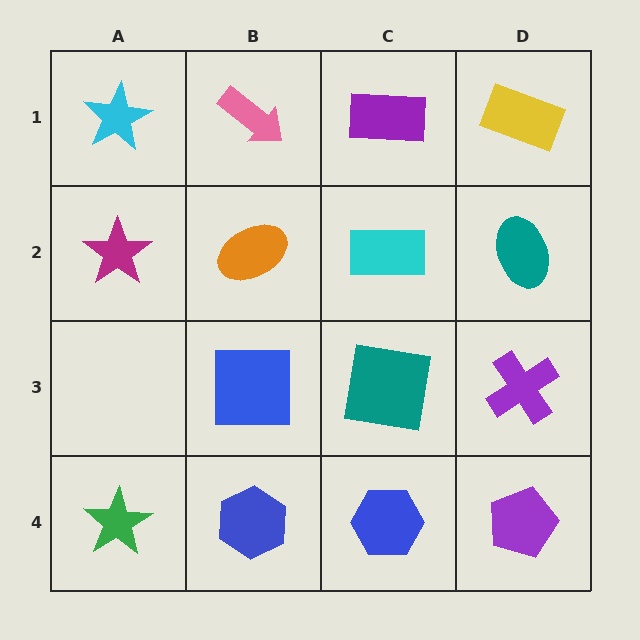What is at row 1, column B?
A pink arrow.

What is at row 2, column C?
A cyan rectangle.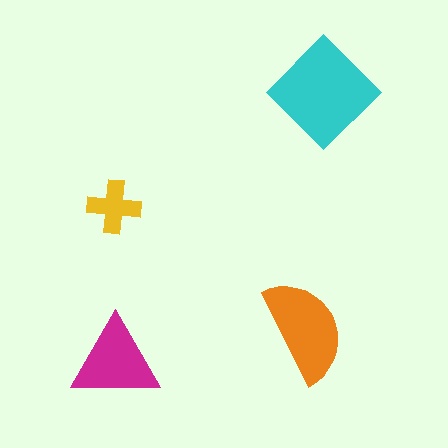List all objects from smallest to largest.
The yellow cross, the magenta triangle, the orange semicircle, the cyan diamond.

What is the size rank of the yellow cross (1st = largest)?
4th.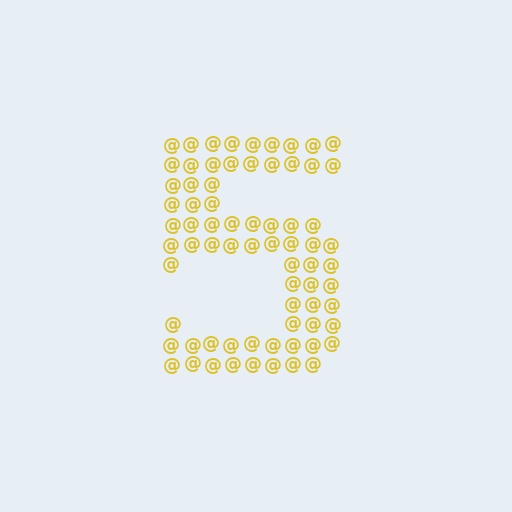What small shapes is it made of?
It is made of small at signs.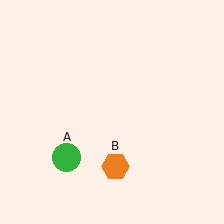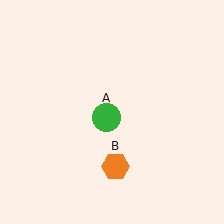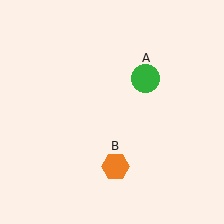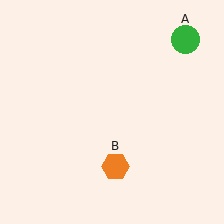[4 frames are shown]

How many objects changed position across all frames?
1 object changed position: green circle (object A).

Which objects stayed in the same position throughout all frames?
Orange hexagon (object B) remained stationary.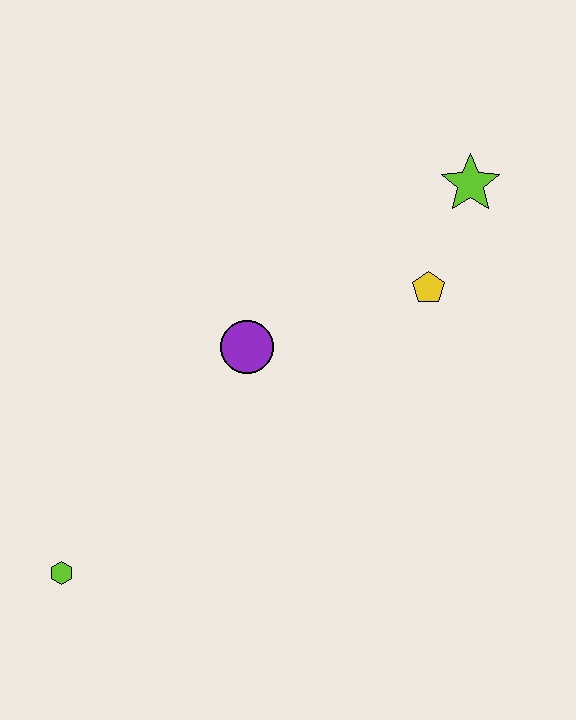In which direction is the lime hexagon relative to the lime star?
The lime hexagon is to the left of the lime star.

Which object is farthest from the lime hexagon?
The lime star is farthest from the lime hexagon.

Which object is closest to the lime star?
The yellow pentagon is closest to the lime star.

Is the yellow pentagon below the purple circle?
No